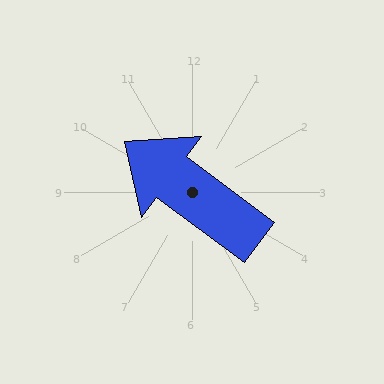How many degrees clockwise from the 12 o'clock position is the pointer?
Approximately 307 degrees.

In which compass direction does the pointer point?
Northwest.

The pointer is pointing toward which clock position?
Roughly 10 o'clock.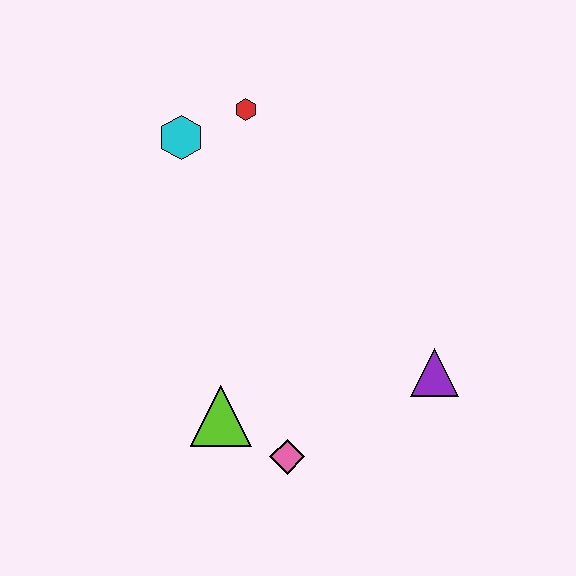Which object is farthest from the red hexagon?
The pink diamond is farthest from the red hexagon.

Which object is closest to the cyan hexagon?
The red hexagon is closest to the cyan hexagon.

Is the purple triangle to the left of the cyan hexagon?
No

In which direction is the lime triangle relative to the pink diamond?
The lime triangle is to the left of the pink diamond.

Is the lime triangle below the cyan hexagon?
Yes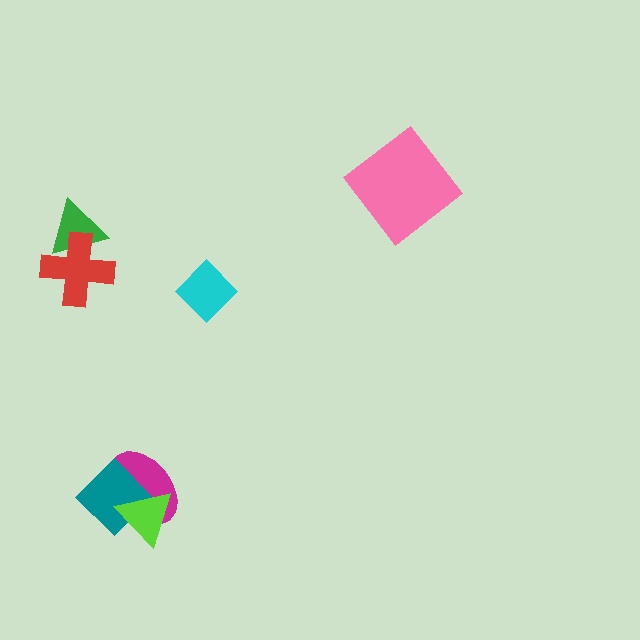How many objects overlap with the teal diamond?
2 objects overlap with the teal diamond.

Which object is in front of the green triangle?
The red cross is in front of the green triangle.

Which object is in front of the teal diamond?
The lime triangle is in front of the teal diamond.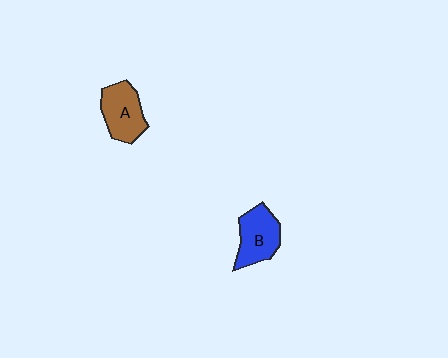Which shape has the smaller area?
Shape B (blue).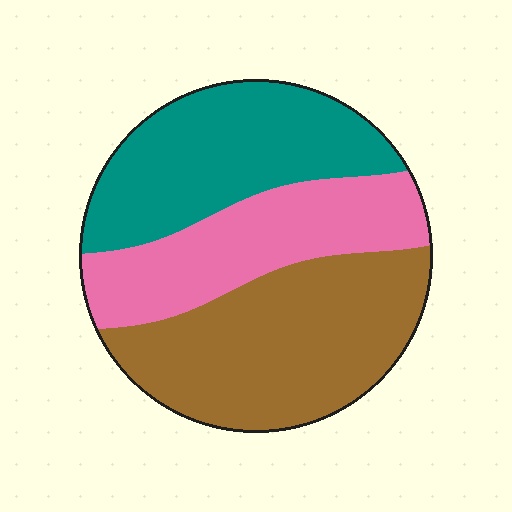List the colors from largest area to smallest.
From largest to smallest: brown, teal, pink.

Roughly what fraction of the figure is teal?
Teal takes up between a quarter and a half of the figure.